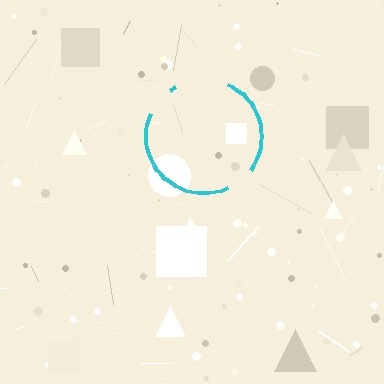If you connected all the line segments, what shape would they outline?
They would outline a circle.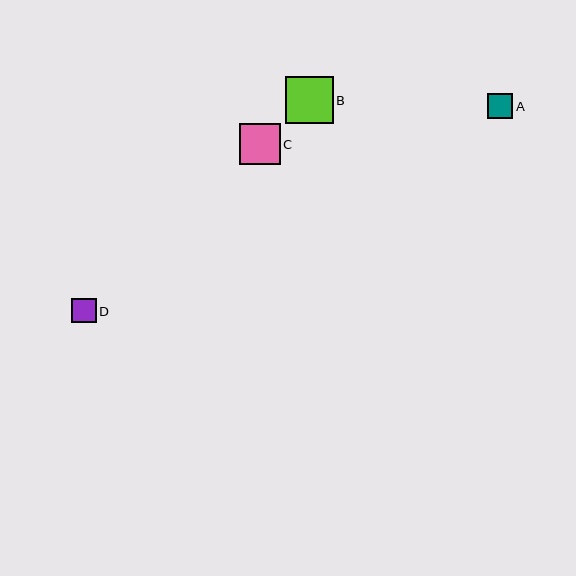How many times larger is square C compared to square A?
Square C is approximately 1.6 times the size of square A.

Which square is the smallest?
Square D is the smallest with a size of approximately 25 pixels.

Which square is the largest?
Square B is the largest with a size of approximately 47 pixels.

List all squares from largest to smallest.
From largest to smallest: B, C, A, D.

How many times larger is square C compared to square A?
Square C is approximately 1.6 times the size of square A.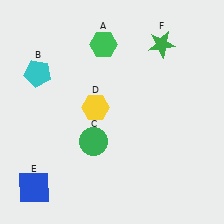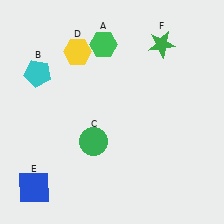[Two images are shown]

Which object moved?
The yellow hexagon (D) moved up.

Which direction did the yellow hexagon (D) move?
The yellow hexagon (D) moved up.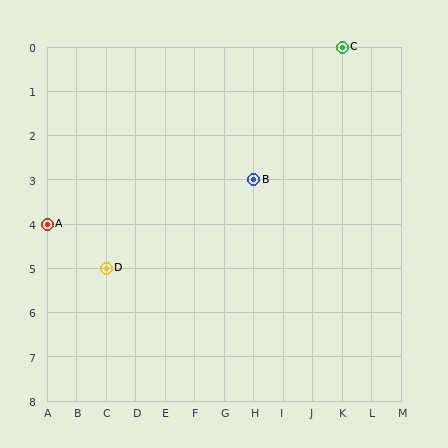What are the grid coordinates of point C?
Point C is at grid coordinates (K, 0).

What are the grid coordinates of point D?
Point D is at grid coordinates (C, 5).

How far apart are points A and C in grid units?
Points A and C are 10 columns and 4 rows apart (about 10.8 grid units diagonally).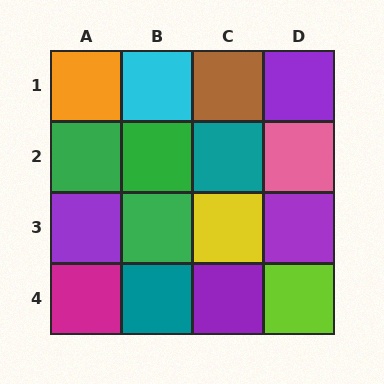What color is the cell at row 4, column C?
Purple.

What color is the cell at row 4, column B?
Teal.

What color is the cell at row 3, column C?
Yellow.